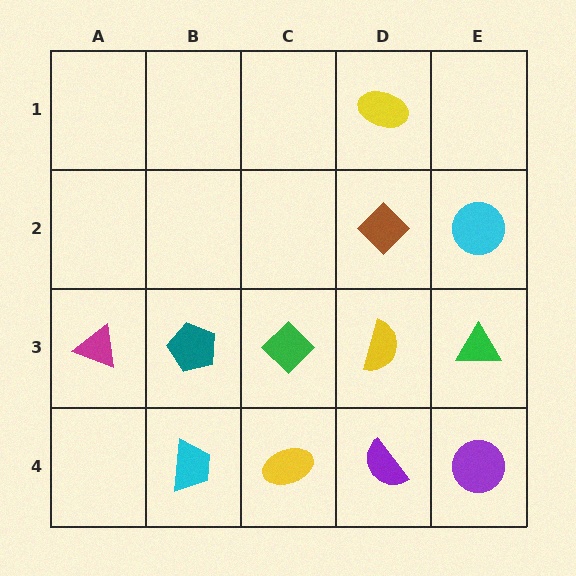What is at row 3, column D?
A yellow semicircle.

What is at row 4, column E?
A purple circle.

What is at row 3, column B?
A teal pentagon.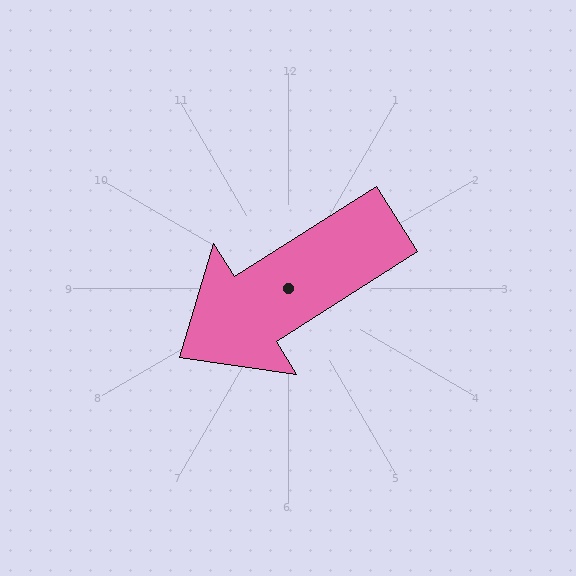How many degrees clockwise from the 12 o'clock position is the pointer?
Approximately 238 degrees.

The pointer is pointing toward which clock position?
Roughly 8 o'clock.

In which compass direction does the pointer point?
Southwest.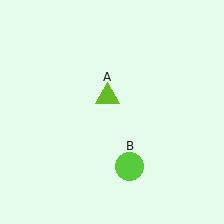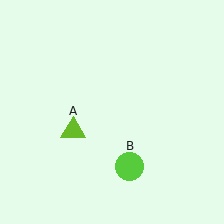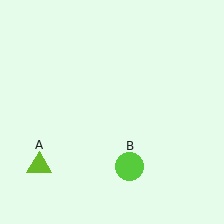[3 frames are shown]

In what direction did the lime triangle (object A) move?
The lime triangle (object A) moved down and to the left.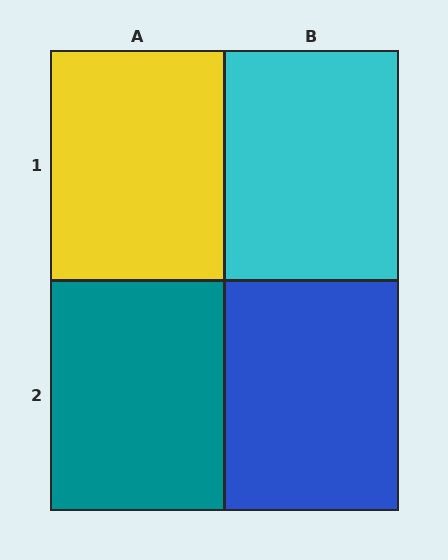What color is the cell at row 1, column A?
Yellow.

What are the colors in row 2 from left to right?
Teal, blue.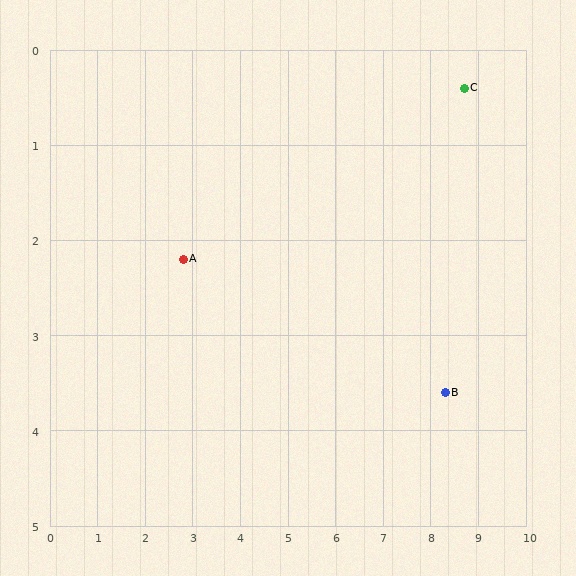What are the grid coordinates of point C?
Point C is at approximately (8.7, 0.4).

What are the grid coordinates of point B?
Point B is at approximately (8.3, 3.6).